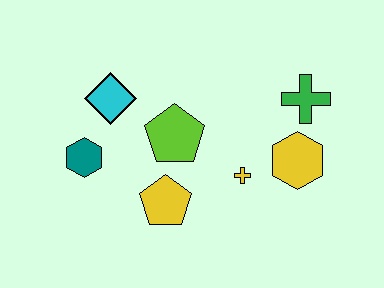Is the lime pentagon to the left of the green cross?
Yes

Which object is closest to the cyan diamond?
The teal hexagon is closest to the cyan diamond.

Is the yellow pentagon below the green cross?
Yes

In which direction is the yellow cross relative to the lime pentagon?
The yellow cross is to the right of the lime pentagon.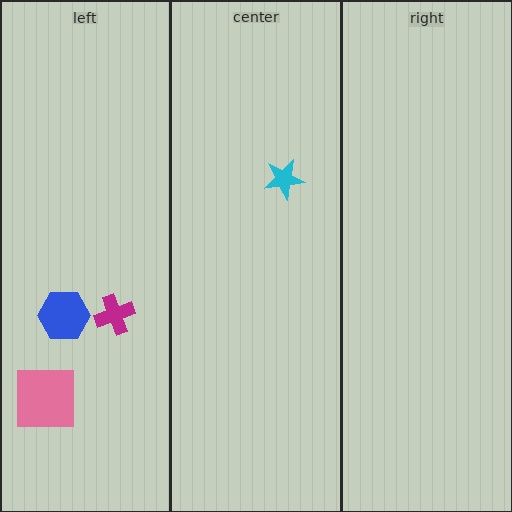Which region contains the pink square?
The left region.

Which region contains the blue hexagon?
The left region.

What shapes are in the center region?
The cyan star.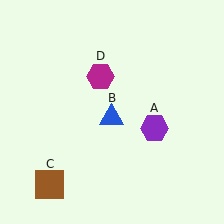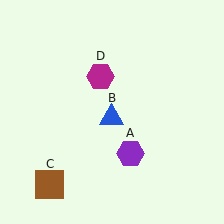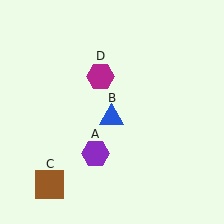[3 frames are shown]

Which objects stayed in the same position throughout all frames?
Blue triangle (object B) and brown square (object C) and magenta hexagon (object D) remained stationary.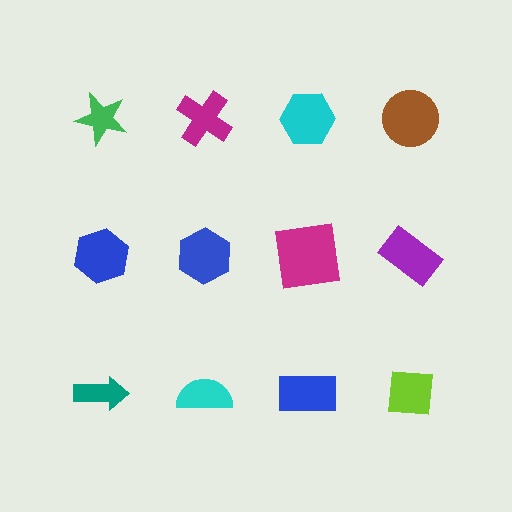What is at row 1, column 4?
A brown circle.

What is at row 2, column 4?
A purple rectangle.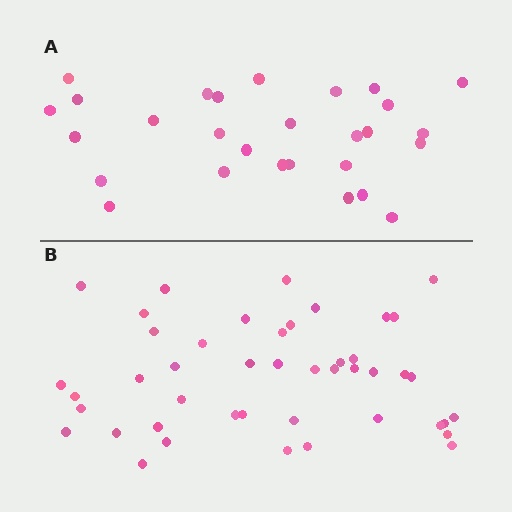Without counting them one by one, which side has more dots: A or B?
Region B (the bottom region) has more dots.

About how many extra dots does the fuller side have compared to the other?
Region B has approximately 15 more dots than region A.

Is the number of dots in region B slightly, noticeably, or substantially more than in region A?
Region B has substantially more. The ratio is roughly 1.6 to 1.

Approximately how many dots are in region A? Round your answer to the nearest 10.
About 30 dots. (The exact count is 28, which rounds to 30.)